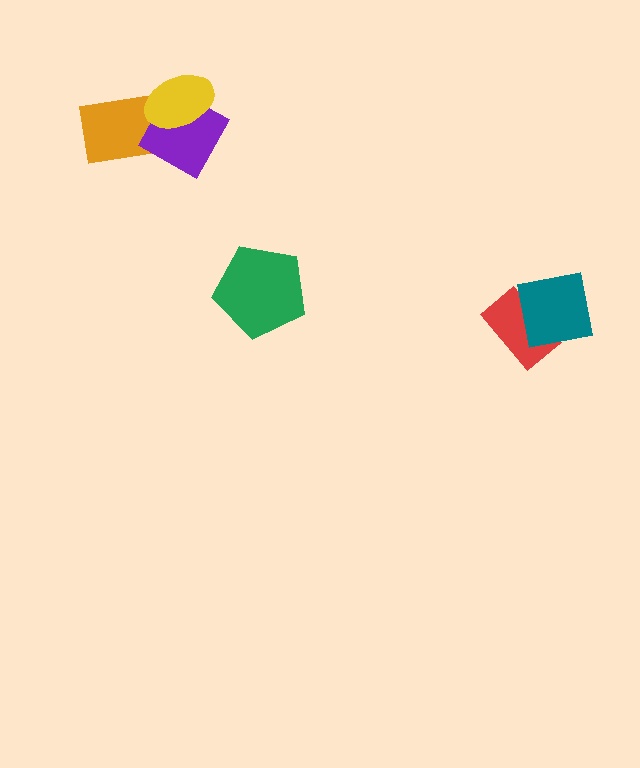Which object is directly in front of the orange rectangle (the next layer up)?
The purple diamond is directly in front of the orange rectangle.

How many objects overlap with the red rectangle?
1 object overlaps with the red rectangle.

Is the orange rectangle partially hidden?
Yes, it is partially covered by another shape.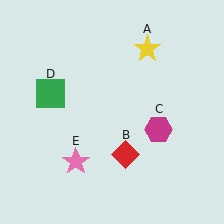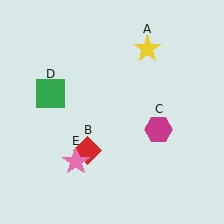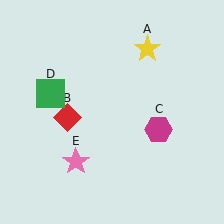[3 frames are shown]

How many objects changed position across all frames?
1 object changed position: red diamond (object B).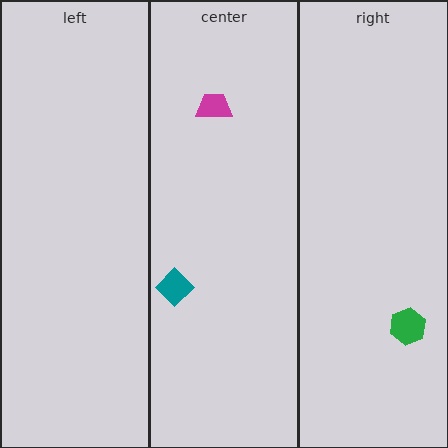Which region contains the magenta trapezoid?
The center region.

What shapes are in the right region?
The green hexagon.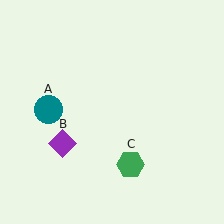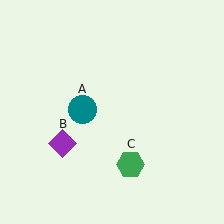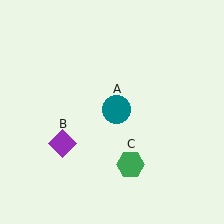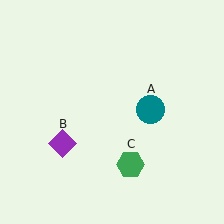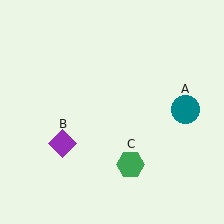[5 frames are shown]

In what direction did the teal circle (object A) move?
The teal circle (object A) moved right.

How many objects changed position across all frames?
1 object changed position: teal circle (object A).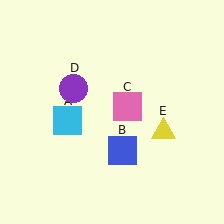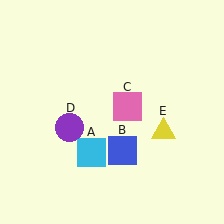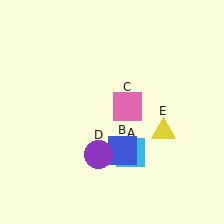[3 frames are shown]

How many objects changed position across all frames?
2 objects changed position: cyan square (object A), purple circle (object D).